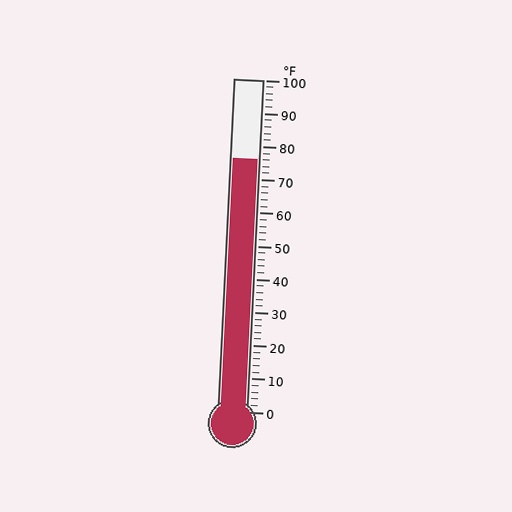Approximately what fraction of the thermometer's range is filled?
The thermometer is filled to approximately 75% of its range.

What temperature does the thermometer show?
The thermometer shows approximately 76°F.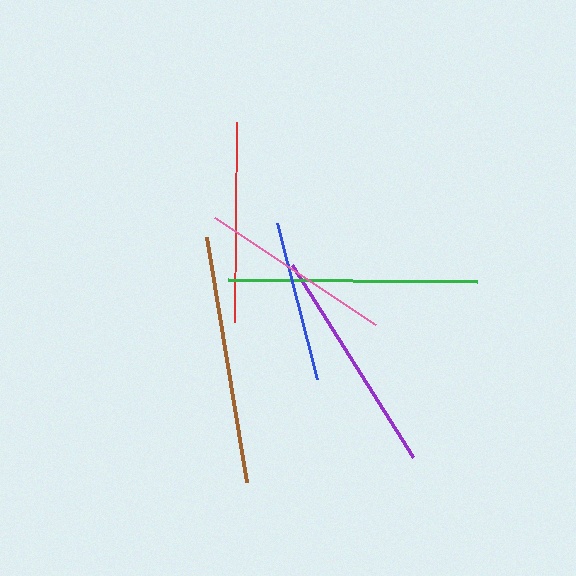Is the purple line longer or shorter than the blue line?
The purple line is longer than the blue line.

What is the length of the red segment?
The red segment is approximately 199 pixels long.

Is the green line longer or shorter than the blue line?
The green line is longer than the blue line.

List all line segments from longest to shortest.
From longest to shortest: green, brown, purple, red, pink, blue.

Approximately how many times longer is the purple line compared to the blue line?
The purple line is approximately 1.4 times the length of the blue line.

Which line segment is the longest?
The green line is the longest at approximately 249 pixels.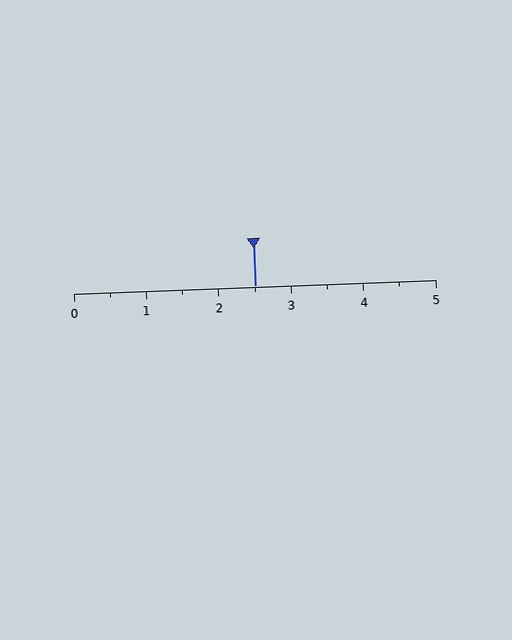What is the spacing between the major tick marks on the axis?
The major ticks are spaced 1 apart.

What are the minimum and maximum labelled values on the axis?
The axis runs from 0 to 5.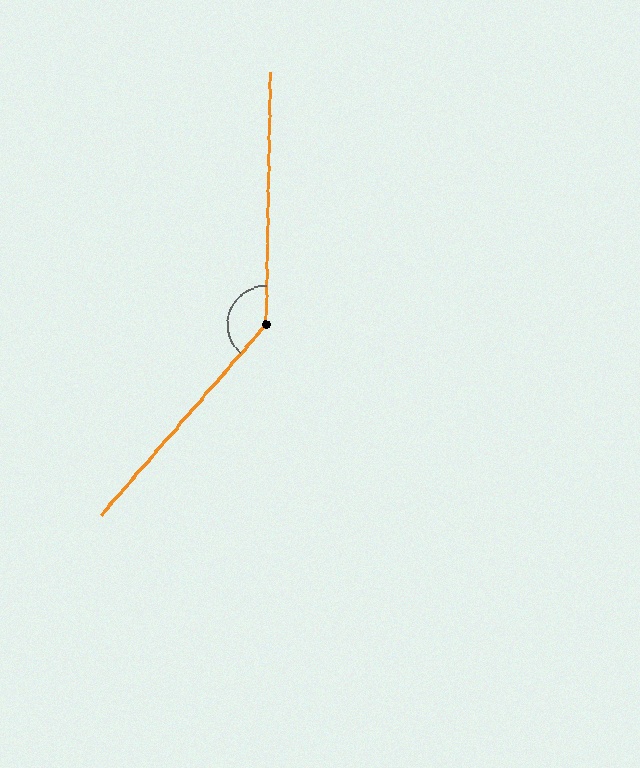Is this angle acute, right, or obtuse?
It is obtuse.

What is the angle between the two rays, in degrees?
Approximately 140 degrees.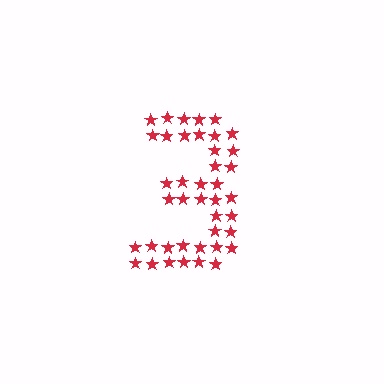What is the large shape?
The large shape is the digit 3.